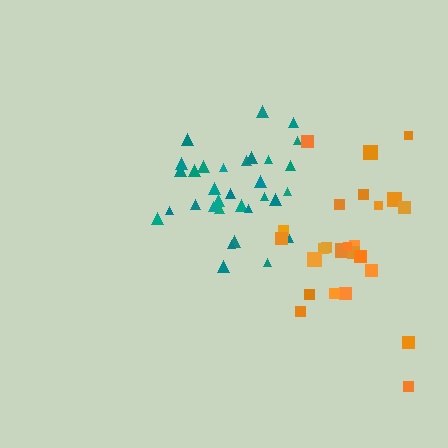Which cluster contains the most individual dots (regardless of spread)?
Teal (32).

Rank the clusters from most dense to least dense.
teal, orange.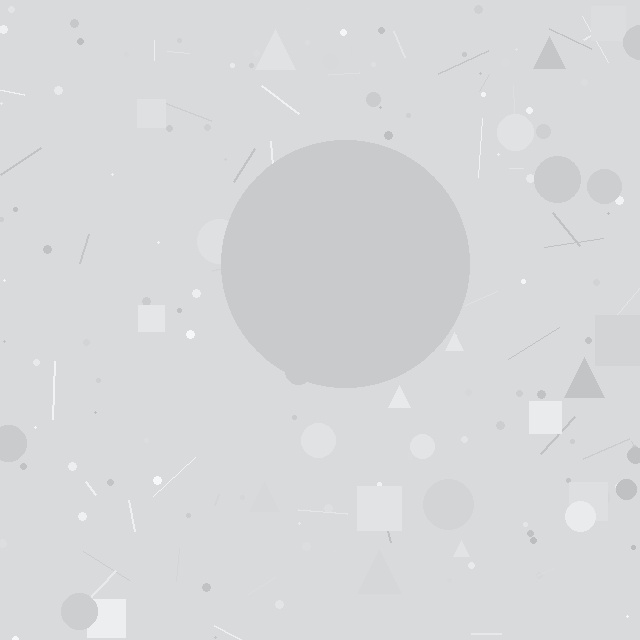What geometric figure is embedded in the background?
A circle is embedded in the background.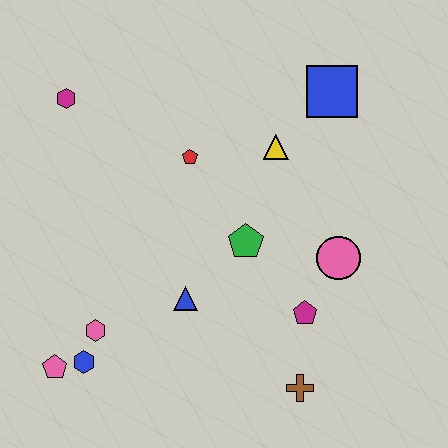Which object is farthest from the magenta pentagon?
The magenta hexagon is farthest from the magenta pentagon.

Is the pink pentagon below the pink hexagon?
Yes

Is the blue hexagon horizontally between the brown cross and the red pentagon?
No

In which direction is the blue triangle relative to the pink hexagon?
The blue triangle is to the right of the pink hexagon.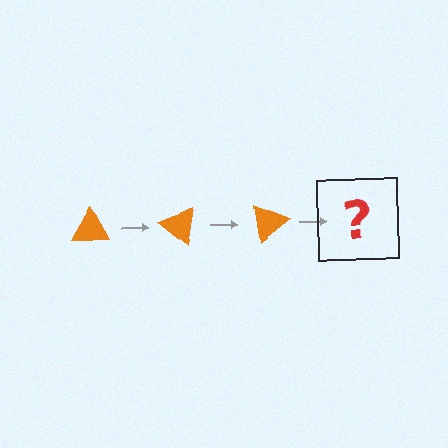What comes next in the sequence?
The next element should be an orange triangle rotated 120 degrees.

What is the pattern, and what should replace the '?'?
The pattern is that the triangle rotates 40 degrees each step. The '?' should be an orange triangle rotated 120 degrees.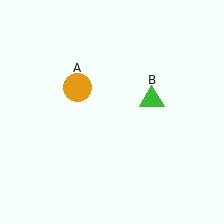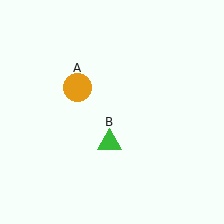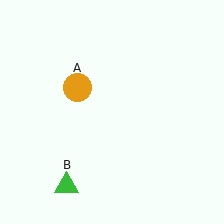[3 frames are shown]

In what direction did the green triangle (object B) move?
The green triangle (object B) moved down and to the left.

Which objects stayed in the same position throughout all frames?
Orange circle (object A) remained stationary.